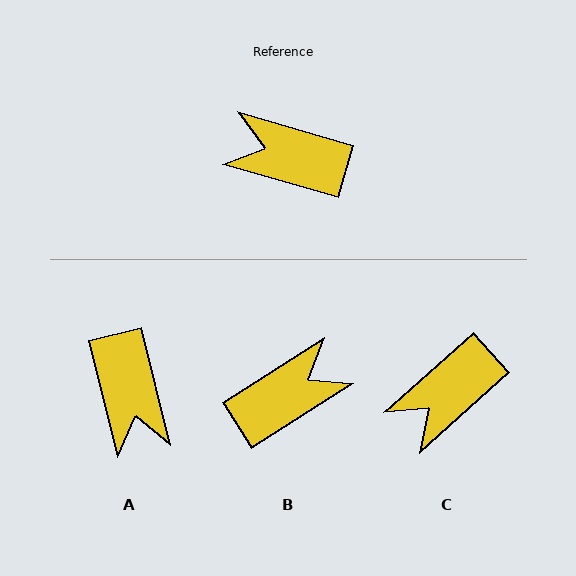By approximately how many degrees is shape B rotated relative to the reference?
Approximately 132 degrees clockwise.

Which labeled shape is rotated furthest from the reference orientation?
B, about 132 degrees away.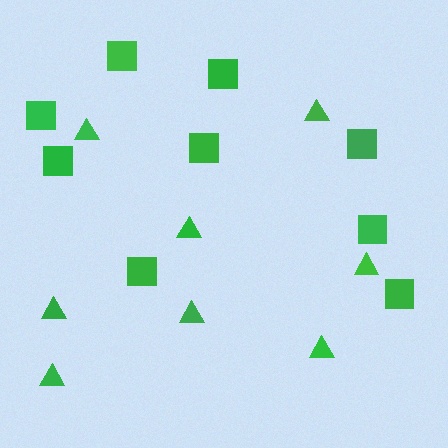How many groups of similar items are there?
There are 2 groups: one group of triangles (8) and one group of squares (9).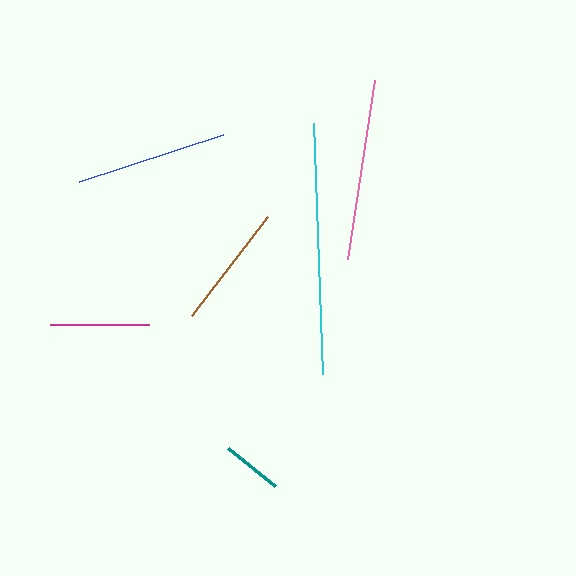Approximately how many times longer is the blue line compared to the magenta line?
The blue line is approximately 1.5 times the length of the magenta line.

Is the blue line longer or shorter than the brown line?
The blue line is longer than the brown line.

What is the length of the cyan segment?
The cyan segment is approximately 251 pixels long.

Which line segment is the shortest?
The teal line is the shortest at approximately 61 pixels.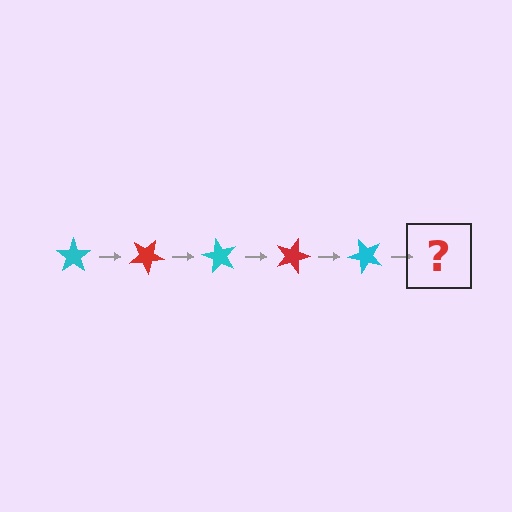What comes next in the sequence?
The next element should be a red star, rotated 150 degrees from the start.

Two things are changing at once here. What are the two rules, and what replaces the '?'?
The two rules are that it rotates 30 degrees each step and the color cycles through cyan and red. The '?' should be a red star, rotated 150 degrees from the start.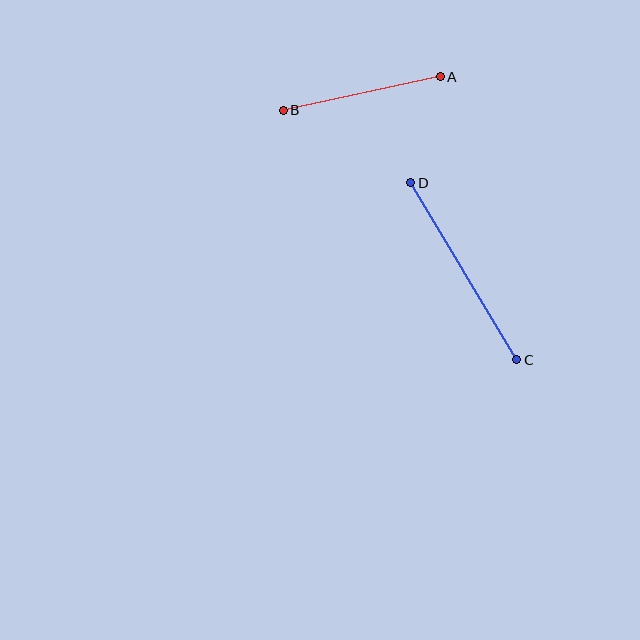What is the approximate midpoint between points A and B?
The midpoint is at approximately (361, 93) pixels.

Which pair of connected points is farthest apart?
Points C and D are farthest apart.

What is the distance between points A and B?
The distance is approximately 161 pixels.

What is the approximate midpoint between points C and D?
The midpoint is at approximately (464, 271) pixels.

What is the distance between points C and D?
The distance is approximately 206 pixels.